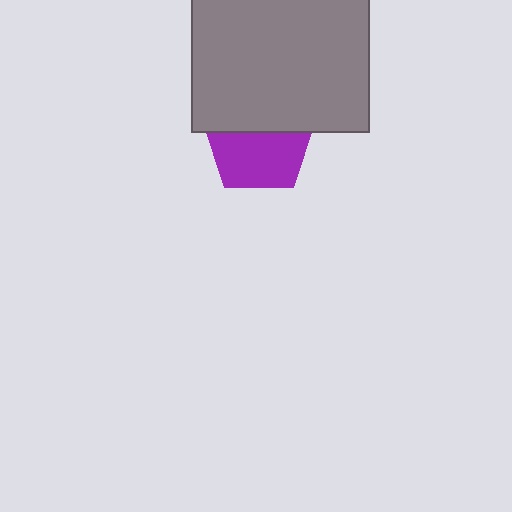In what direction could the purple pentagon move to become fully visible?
The purple pentagon could move down. That would shift it out from behind the gray square entirely.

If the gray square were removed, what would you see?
You would see the complete purple pentagon.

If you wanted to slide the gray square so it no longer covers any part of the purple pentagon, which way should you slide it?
Slide it up — that is the most direct way to separate the two shapes.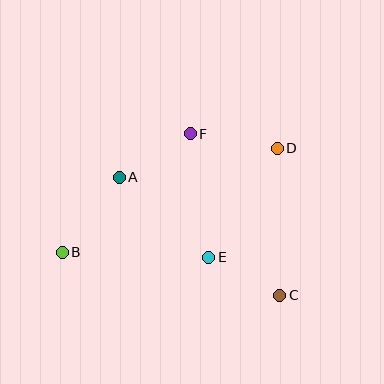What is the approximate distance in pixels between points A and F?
The distance between A and F is approximately 83 pixels.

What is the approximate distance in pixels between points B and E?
The distance between B and E is approximately 147 pixels.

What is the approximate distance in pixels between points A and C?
The distance between A and C is approximately 199 pixels.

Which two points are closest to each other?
Points C and E are closest to each other.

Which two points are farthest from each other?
Points B and D are farthest from each other.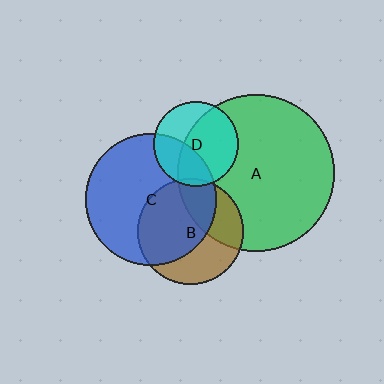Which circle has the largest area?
Circle A (green).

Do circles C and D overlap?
Yes.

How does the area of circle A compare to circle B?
Approximately 2.2 times.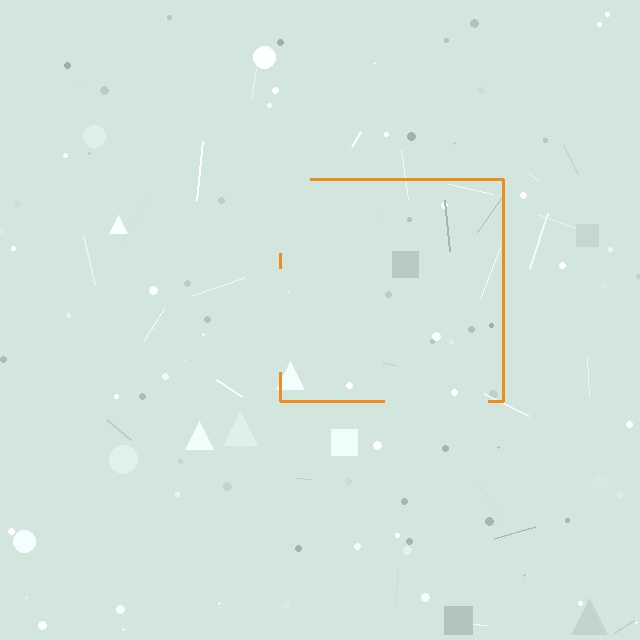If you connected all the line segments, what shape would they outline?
They would outline a square.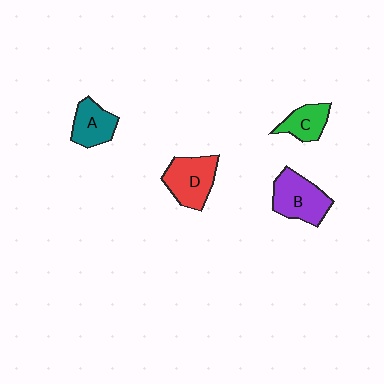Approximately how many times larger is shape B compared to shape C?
Approximately 1.6 times.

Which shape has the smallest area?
Shape C (green).